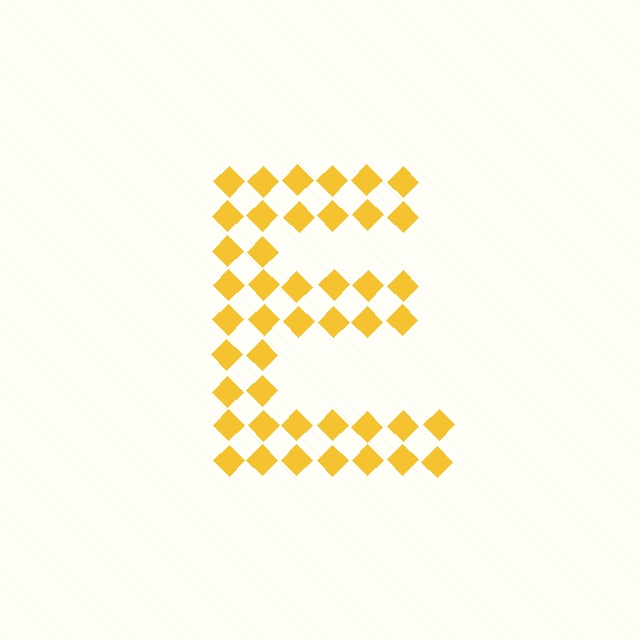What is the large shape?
The large shape is the letter E.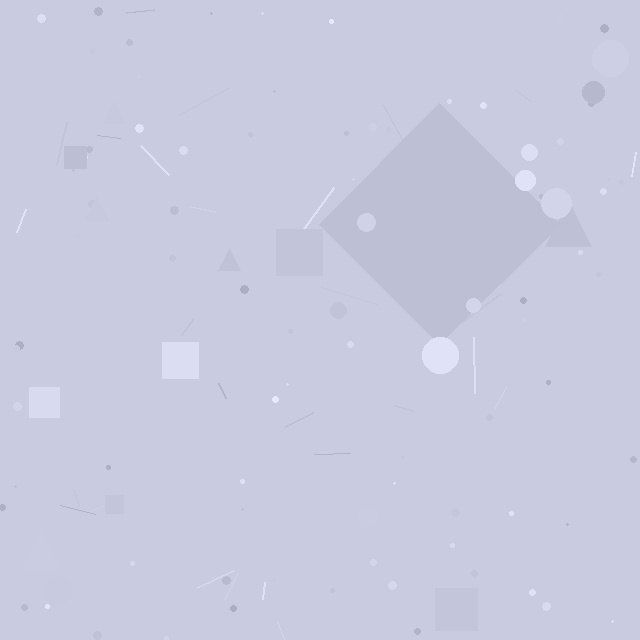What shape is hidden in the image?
A diamond is hidden in the image.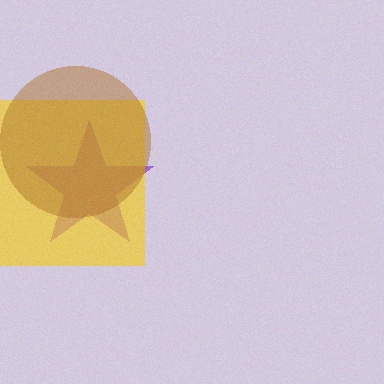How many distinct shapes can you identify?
There are 3 distinct shapes: a purple star, a yellow square, a brown circle.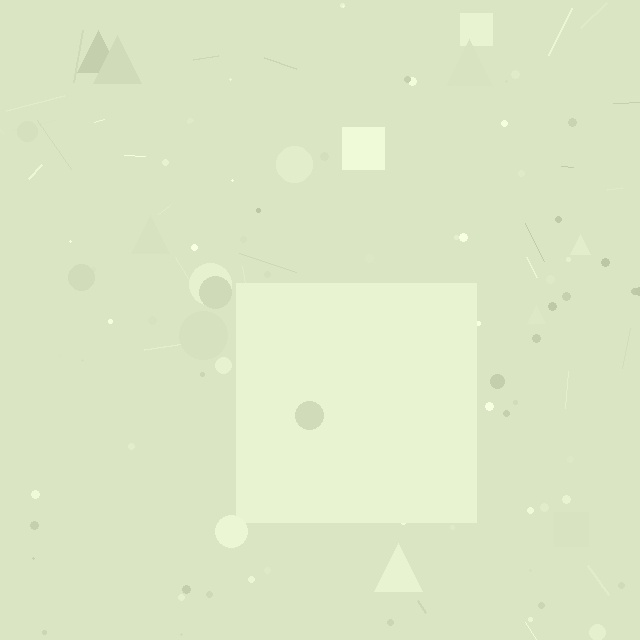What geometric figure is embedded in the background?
A square is embedded in the background.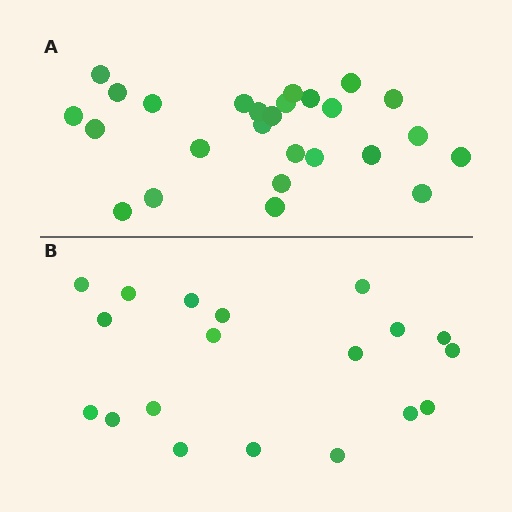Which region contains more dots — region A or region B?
Region A (the top region) has more dots.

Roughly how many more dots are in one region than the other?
Region A has roughly 8 or so more dots than region B.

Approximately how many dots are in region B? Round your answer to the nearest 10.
About 20 dots. (The exact count is 19, which rounds to 20.)